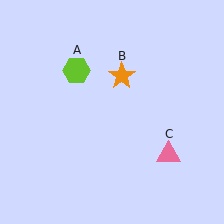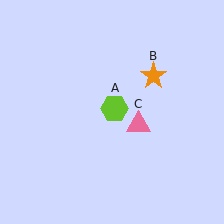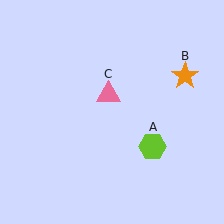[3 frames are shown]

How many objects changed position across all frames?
3 objects changed position: lime hexagon (object A), orange star (object B), pink triangle (object C).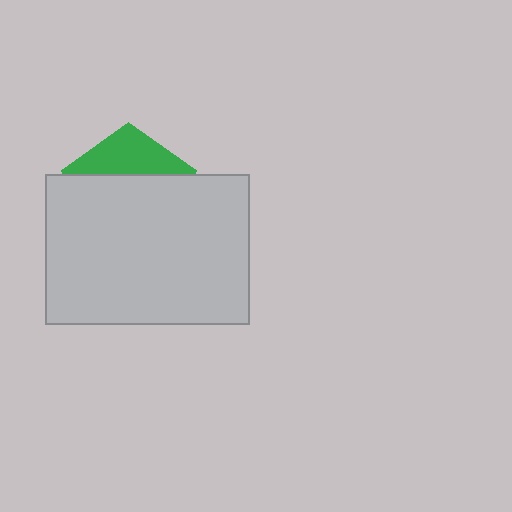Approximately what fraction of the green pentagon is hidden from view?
Roughly 70% of the green pentagon is hidden behind the light gray rectangle.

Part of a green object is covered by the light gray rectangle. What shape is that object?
It is a pentagon.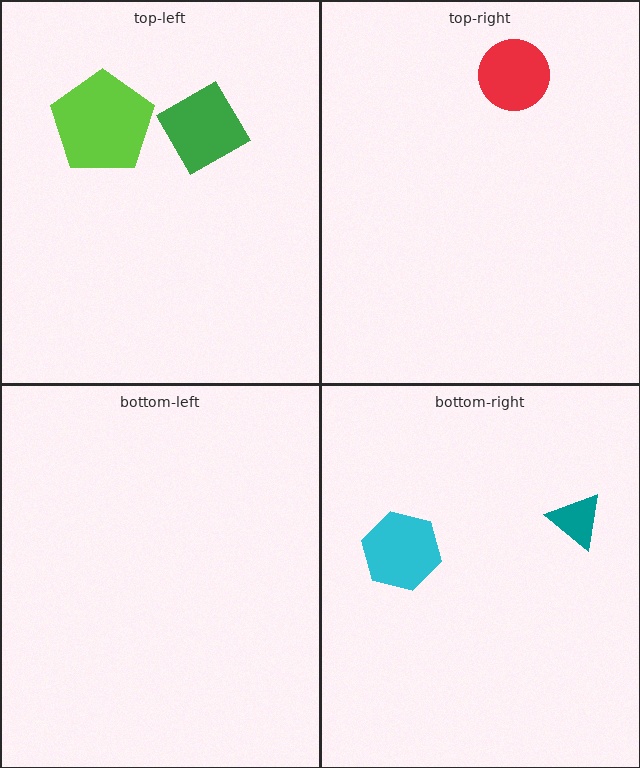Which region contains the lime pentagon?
The top-left region.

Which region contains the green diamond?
The top-left region.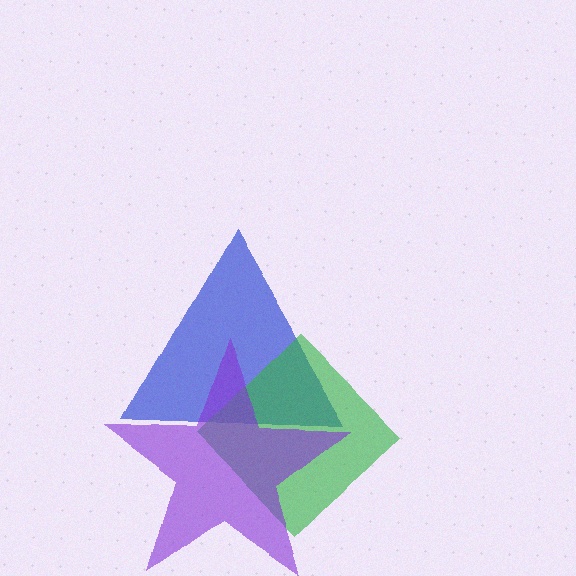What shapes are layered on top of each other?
The layered shapes are: a blue triangle, a green diamond, a purple star.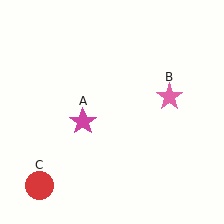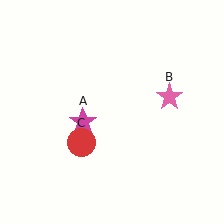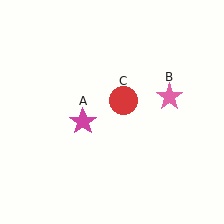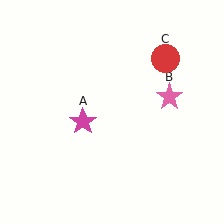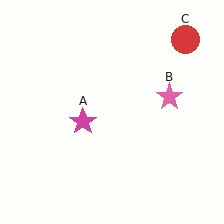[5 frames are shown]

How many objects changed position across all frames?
1 object changed position: red circle (object C).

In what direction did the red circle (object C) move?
The red circle (object C) moved up and to the right.